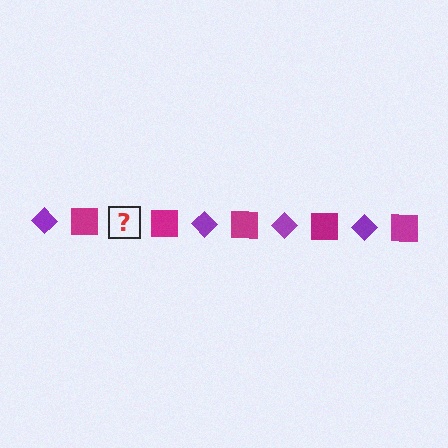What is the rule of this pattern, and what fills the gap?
The rule is that the pattern alternates between purple diamond and magenta square. The gap should be filled with a purple diamond.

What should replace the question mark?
The question mark should be replaced with a purple diamond.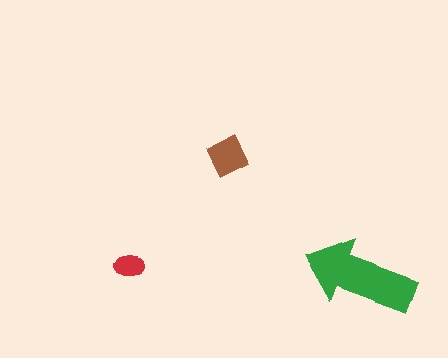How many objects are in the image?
There are 3 objects in the image.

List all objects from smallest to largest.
The red ellipse, the brown diamond, the green arrow.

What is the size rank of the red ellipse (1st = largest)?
3rd.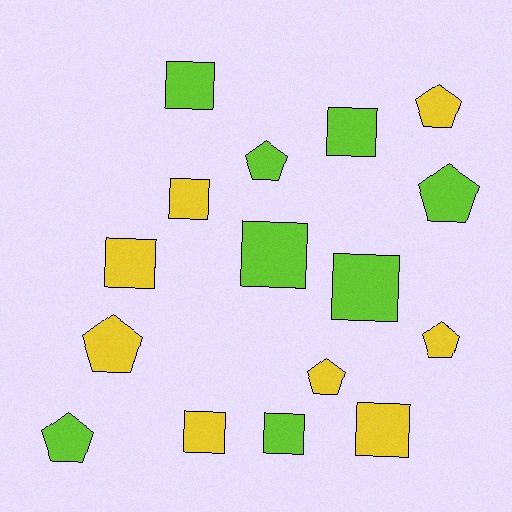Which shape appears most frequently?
Square, with 9 objects.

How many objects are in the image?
There are 16 objects.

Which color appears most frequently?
Yellow, with 8 objects.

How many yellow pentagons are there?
There are 4 yellow pentagons.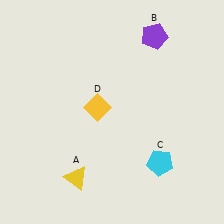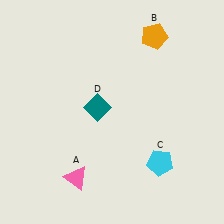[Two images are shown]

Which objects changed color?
A changed from yellow to pink. B changed from purple to orange. D changed from yellow to teal.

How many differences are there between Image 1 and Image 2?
There are 3 differences between the two images.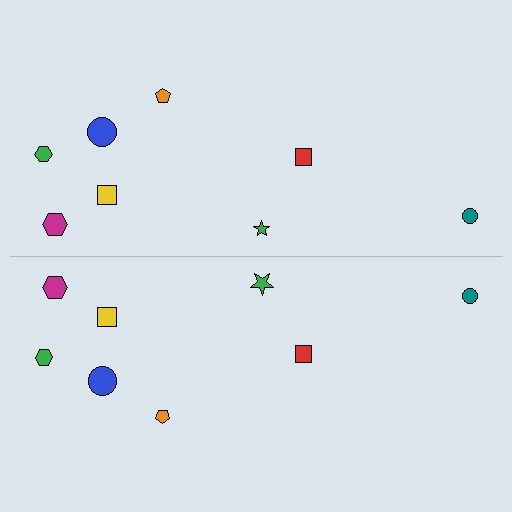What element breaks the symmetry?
The green star on the bottom side has a different size than its mirror counterpart.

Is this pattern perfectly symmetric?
No, the pattern is not perfectly symmetric. The green star on the bottom side has a different size than its mirror counterpart.